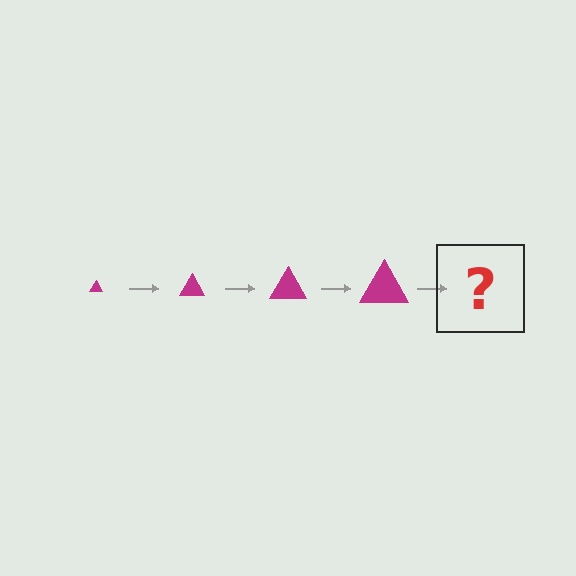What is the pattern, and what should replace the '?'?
The pattern is that the triangle gets progressively larger each step. The '?' should be a magenta triangle, larger than the previous one.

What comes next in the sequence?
The next element should be a magenta triangle, larger than the previous one.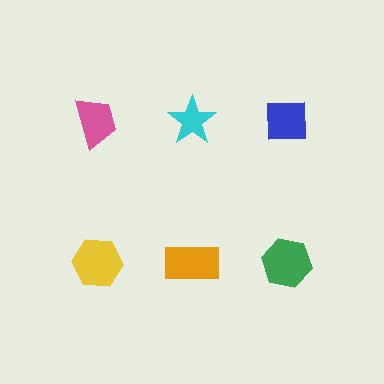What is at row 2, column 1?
A yellow hexagon.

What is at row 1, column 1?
A pink trapezoid.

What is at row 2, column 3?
A green hexagon.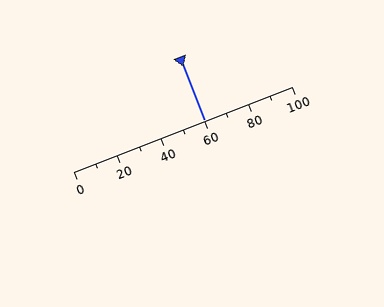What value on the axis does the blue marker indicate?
The marker indicates approximately 60.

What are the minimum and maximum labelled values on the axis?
The axis runs from 0 to 100.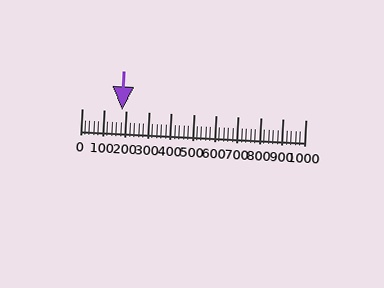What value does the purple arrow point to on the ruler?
The purple arrow points to approximately 180.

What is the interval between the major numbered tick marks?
The major tick marks are spaced 100 units apart.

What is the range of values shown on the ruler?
The ruler shows values from 0 to 1000.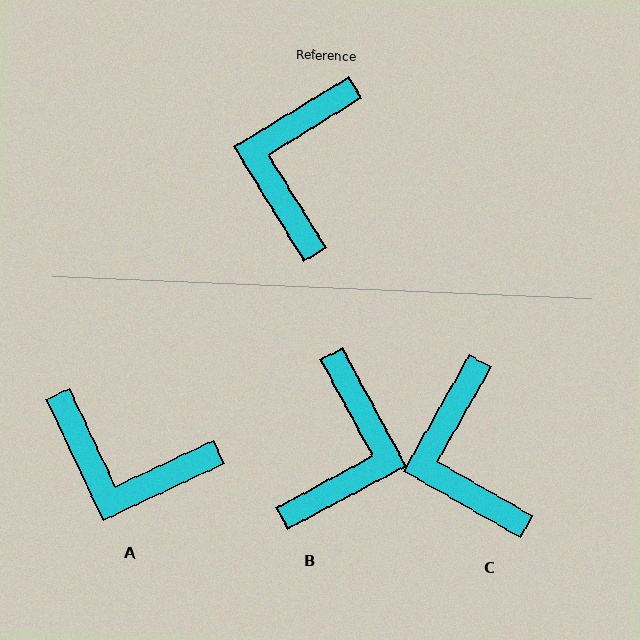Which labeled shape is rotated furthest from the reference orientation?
B, about 177 degrees away.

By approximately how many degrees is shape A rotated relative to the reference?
Approximately 83 degrees counter-clockwise.